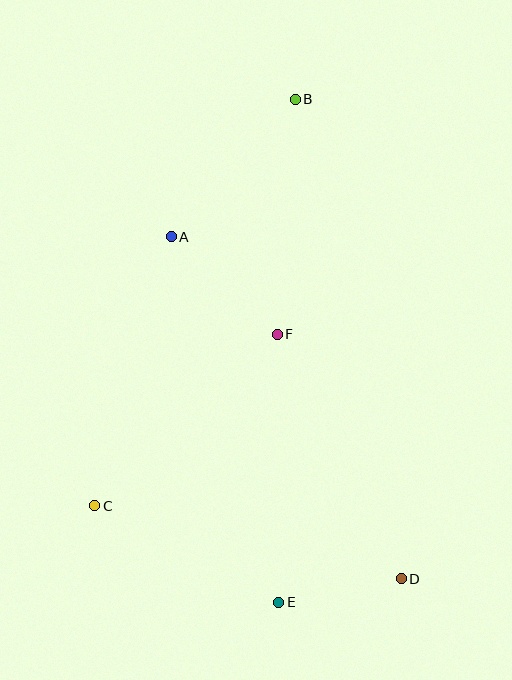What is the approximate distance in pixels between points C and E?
The distance between C and E is approximately 208 pixels.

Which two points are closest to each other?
Points D and E are closest to each other.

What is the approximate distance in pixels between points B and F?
The distance between B and F is approximately 236 pixels.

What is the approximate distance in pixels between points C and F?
The distance between C and F is approximately 250 pixels.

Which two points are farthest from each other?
Points B and E are farthest from each other.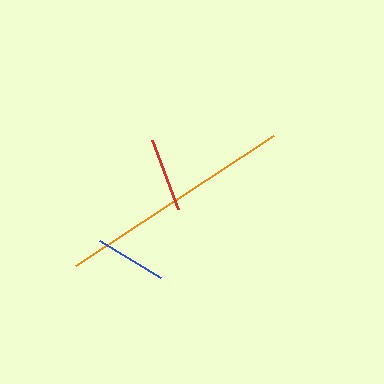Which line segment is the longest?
The orange line is the longest at approximately 237 pixels.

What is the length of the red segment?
The red segment is approximately 74 pixels long.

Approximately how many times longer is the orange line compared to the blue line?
The orange line is approximately 3.3 times the length of the blue line.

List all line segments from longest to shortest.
From longest to shortest: orange, red, blue.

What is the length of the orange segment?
The orange segment is approximately 237 pixels long.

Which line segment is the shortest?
The blue line is the shortest at approximately 72 pixels.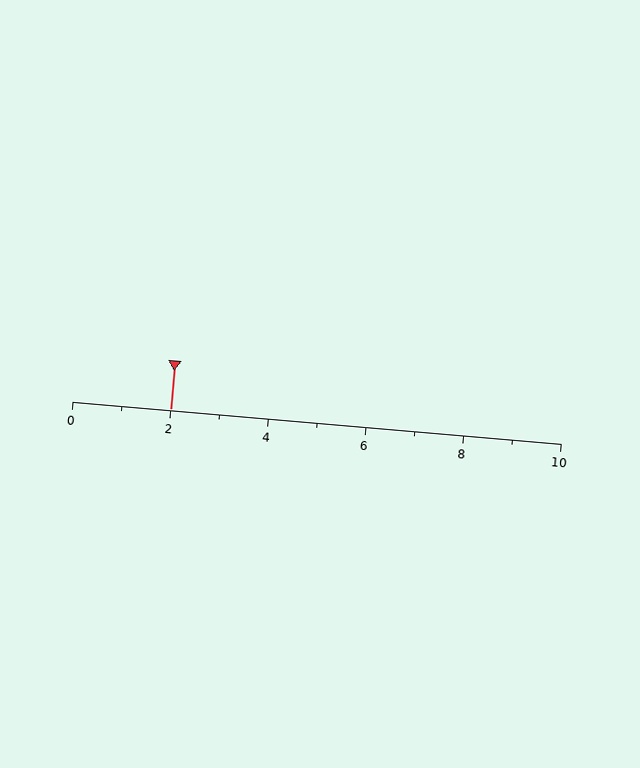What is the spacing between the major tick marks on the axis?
The major ticks are spaced 2 apart.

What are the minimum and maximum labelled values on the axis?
The axis runs from 0 to 10.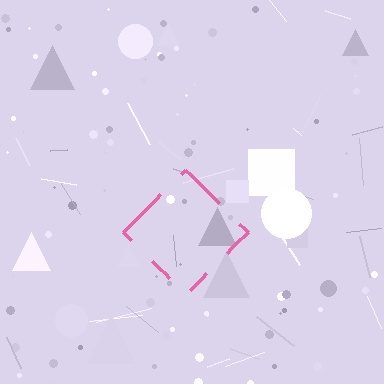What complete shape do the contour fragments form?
The contour fragments form a diamond.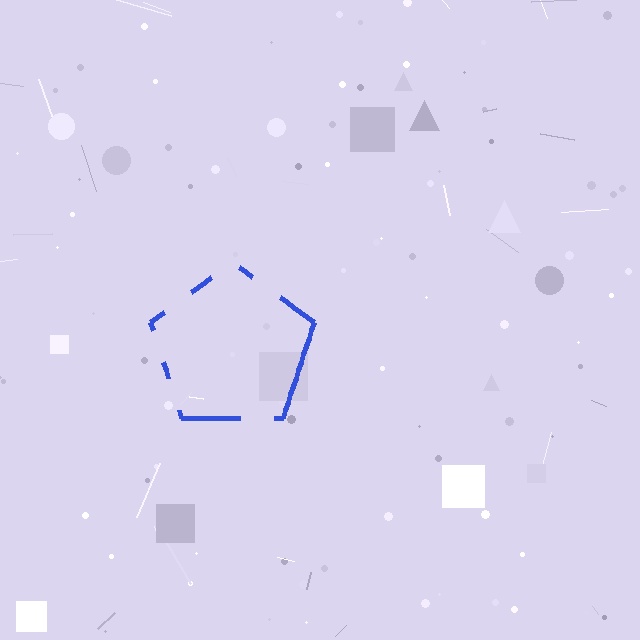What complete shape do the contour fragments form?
The contour fragments form a pentagon.